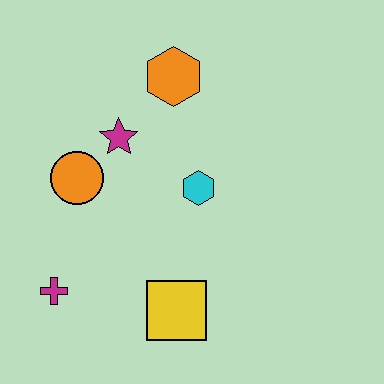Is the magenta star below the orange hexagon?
Yes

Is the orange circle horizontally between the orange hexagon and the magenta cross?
Yes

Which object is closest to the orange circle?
The magenta star is closest to the orange circle.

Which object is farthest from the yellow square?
The orange hexagon is farthest from the yellow square.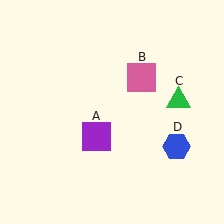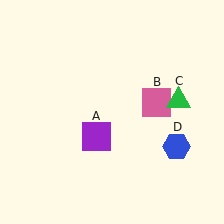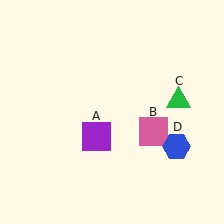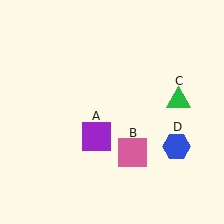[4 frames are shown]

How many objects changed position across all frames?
1 object changed position: pink square (object B).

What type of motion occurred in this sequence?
The pink square (object B) rotated clockwise around the center of the scene.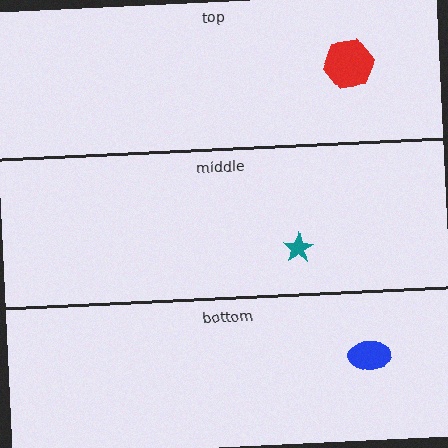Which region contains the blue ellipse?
The bottom region.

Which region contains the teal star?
The middle region.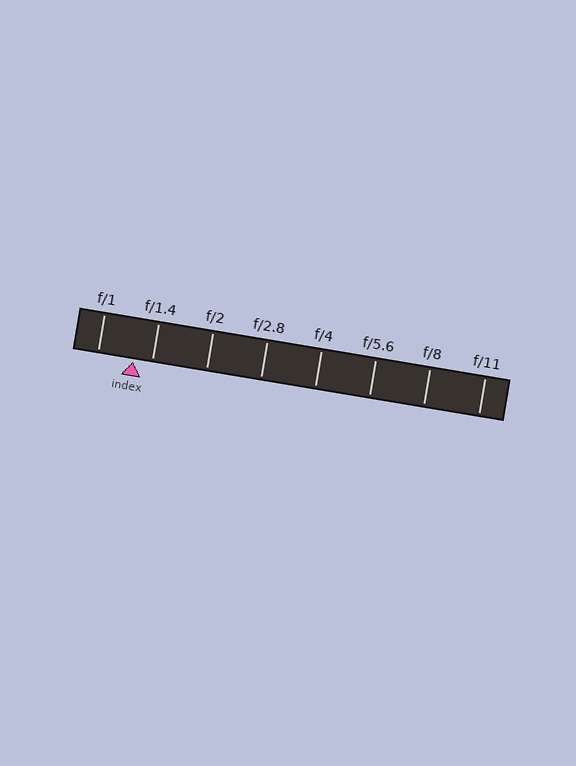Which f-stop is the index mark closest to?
The index mark is closest to f/1.4.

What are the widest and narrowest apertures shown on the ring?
The widest aperture shown is f/1 and the narrowest is f/11.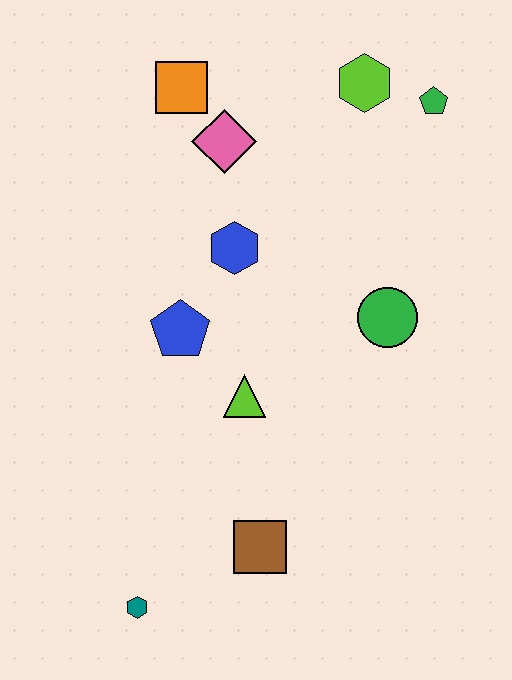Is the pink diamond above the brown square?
Yes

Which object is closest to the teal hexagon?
The brown square is closest to the teal hexagon.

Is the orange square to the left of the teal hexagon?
No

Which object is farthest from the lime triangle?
The green pentagon is farthest from the lime triangle.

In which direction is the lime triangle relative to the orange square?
The lime triangle is below the orange square.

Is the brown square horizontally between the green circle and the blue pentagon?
Yes